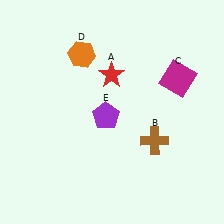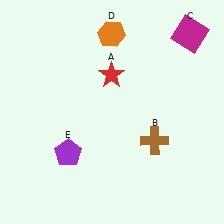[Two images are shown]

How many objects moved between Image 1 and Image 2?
3 objects moved between the two images.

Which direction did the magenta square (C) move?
The magenta square (C) moved up.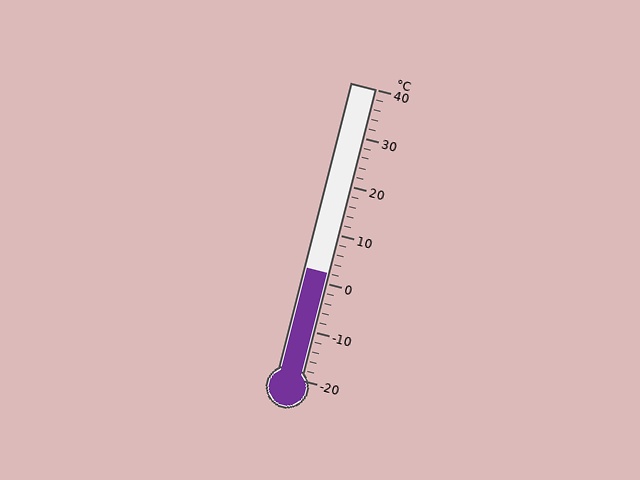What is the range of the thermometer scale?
The thermometer scale ranges from -20°C to 40°C.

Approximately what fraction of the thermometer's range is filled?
The thermometer is filled to approximately 35% of its range.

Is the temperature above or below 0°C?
The temperature is above 0°C.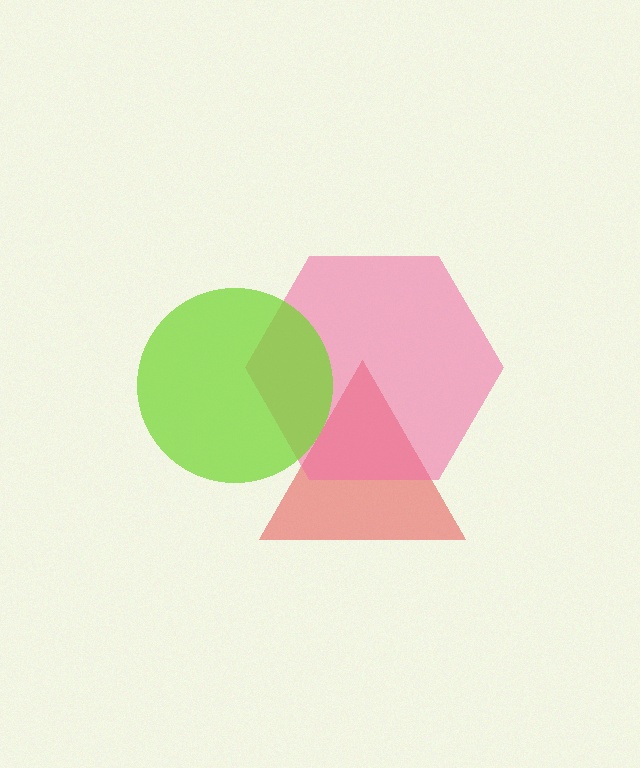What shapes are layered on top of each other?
The layered shapes are: a red triangle, a pink hexagon, a lime circle.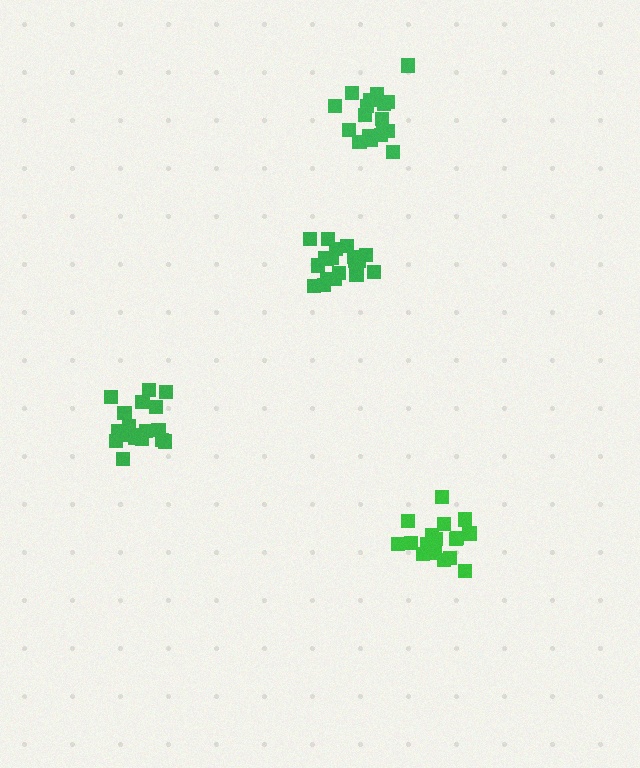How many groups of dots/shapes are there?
There are 4 groups.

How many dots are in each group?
Group 1: 18 dots, Group 2: 19 dots, Group 3: 19 dots, Group 4: 18 dots (74 total).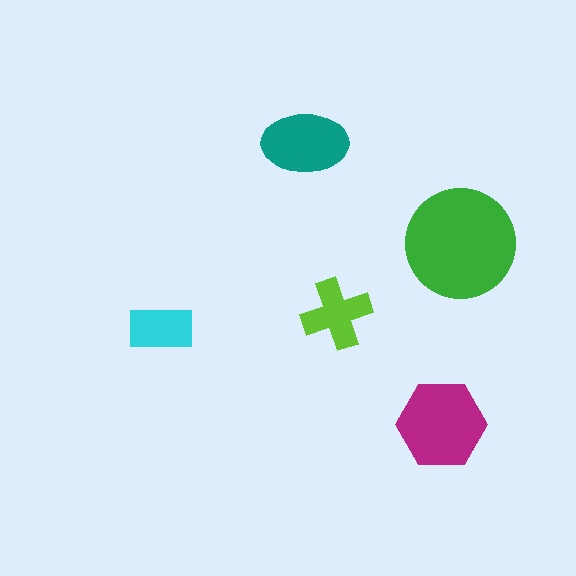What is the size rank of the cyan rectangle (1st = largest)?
5th.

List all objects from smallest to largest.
The cyan rectangle, the lime cross, the teal ellipse, the magenta hexagon, the green circle.